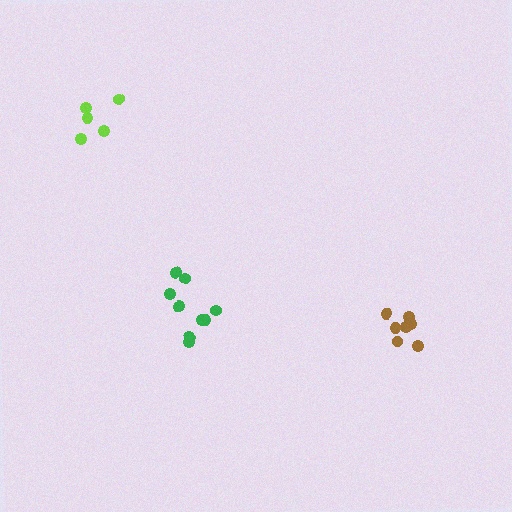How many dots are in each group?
Group 1: 7 dots, Group 2: 5 dots, Group 3: 9 dots (21 total).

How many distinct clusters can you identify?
There are 3 distinct clusters.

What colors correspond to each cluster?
The clusters are colored: brown, lime, green.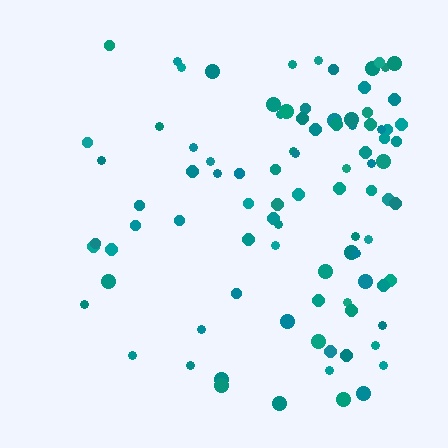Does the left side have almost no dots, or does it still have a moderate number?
Still a moderate number, just noticeably fewer than the right.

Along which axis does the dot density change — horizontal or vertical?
Horizontal.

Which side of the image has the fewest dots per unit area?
The left.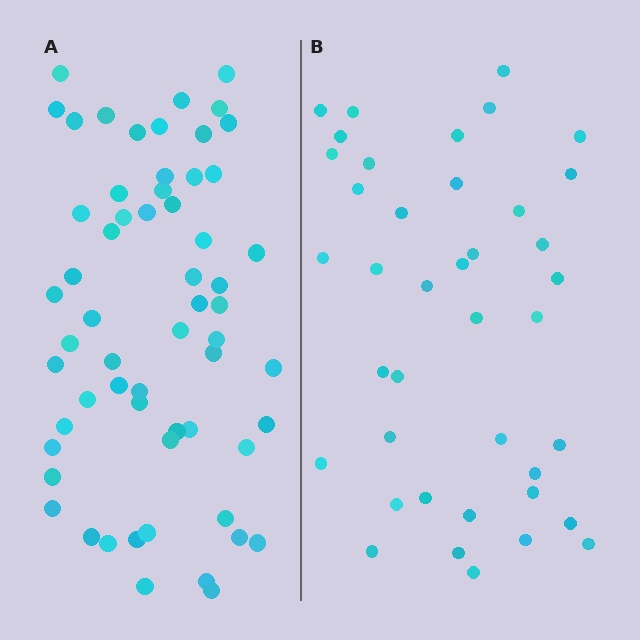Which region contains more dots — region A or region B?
Region A (the left region) has more dots.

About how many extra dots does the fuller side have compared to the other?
Region A has approximately 20 more dots than region B.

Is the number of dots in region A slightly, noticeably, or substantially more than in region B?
Region A has substantially more. The ratio is roughly 1.5 to 1.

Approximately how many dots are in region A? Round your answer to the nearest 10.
About 60 dots.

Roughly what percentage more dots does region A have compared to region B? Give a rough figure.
About 50% more.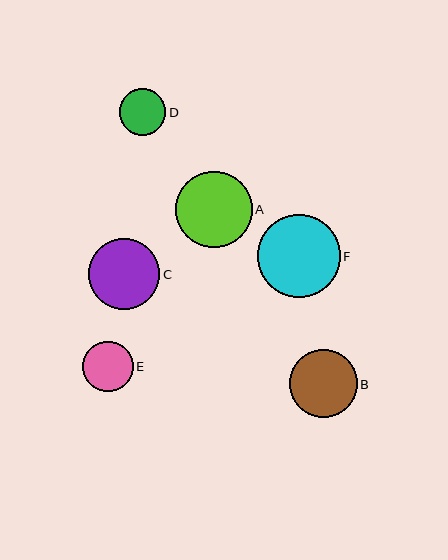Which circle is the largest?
Circle F is the largest with a size of approximately 83 pixels.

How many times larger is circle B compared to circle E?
Circle B is approximately 1.3 times the size of circle E.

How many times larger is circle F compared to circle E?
Circle F is approximately 1.6 times the size of circle E.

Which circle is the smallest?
Circle D is the smallest with a size of approximately 47 pixels.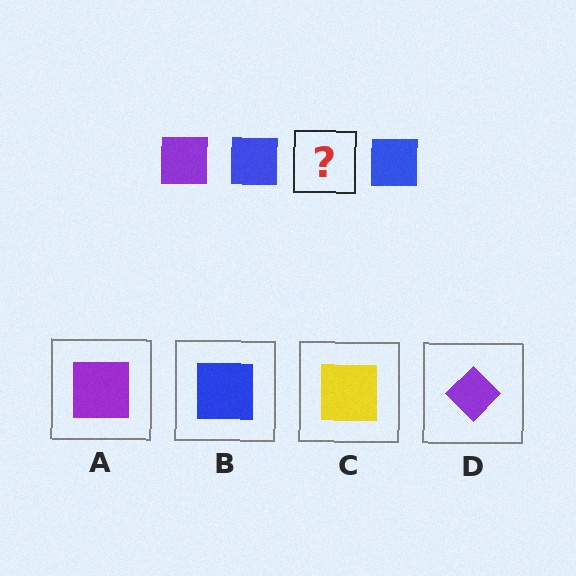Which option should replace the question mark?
Option A.